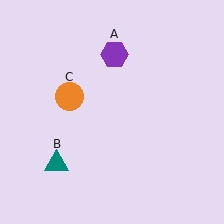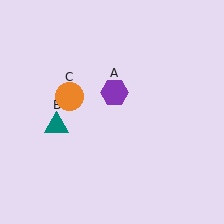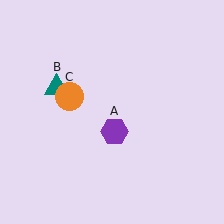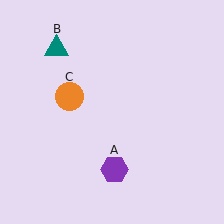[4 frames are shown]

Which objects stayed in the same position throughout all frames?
Orange circle (object C) remained stationary.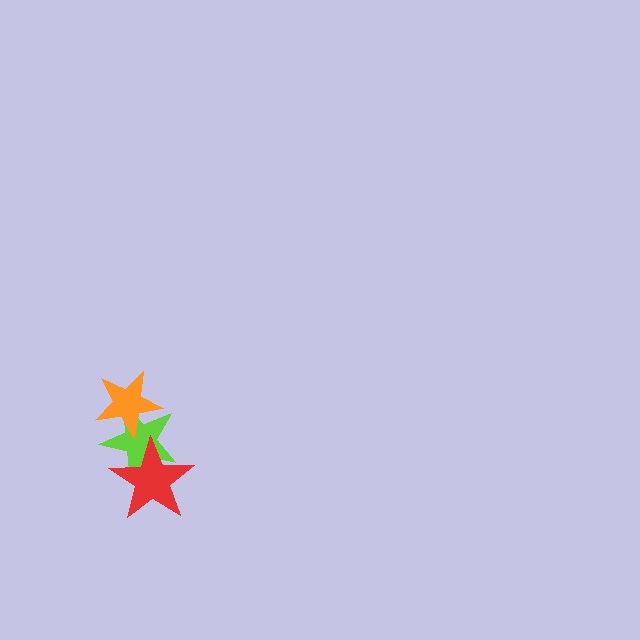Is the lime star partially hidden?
Yes, it is partially covered by another shape.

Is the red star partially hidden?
No, no other shape covers it.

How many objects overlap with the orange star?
1 object overlaps with the orange star.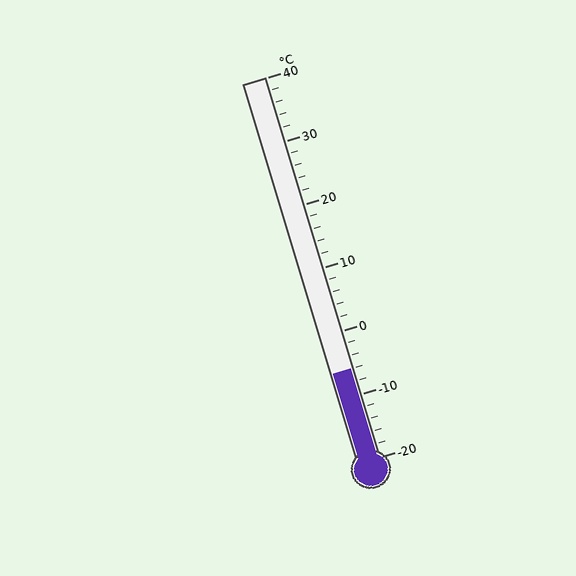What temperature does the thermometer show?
The thermometer shows approximately -6°C.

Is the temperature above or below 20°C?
The temperature is below 20°C.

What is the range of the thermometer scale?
The thermometer scale ranges from -20°C to 40°C.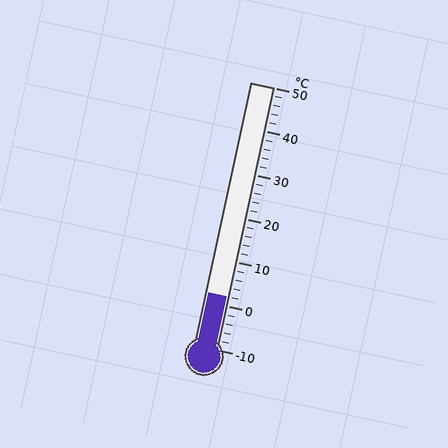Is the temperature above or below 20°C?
The temperature is below 20°C.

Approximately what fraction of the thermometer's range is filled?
The thermometer is filled to approximately 20% of its range.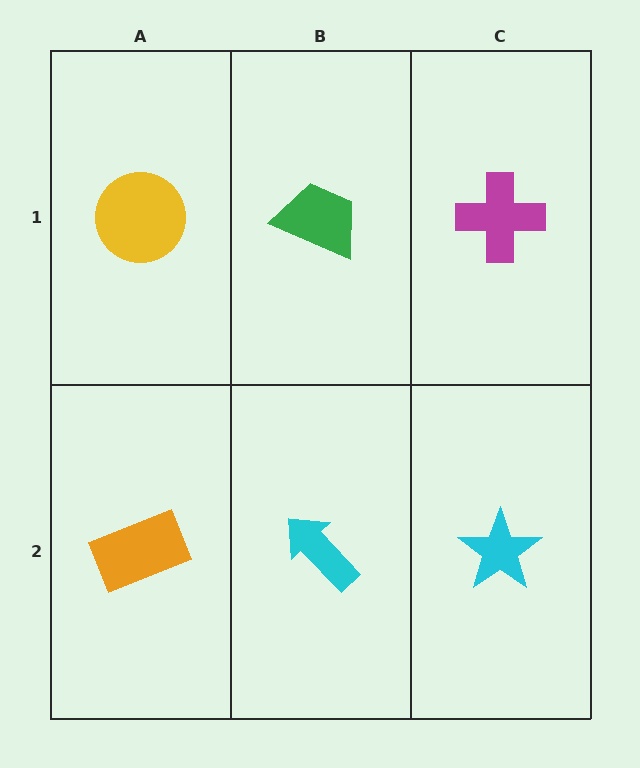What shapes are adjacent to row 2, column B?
A green trapezoid (row 1, column B), an orange rectangle (row 2, column A), a cyan star (row 2, column C).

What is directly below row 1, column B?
A cyan arrow.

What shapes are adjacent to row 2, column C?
A magenta cross (row 1, column C), a cyan arrow (row 2, column B).